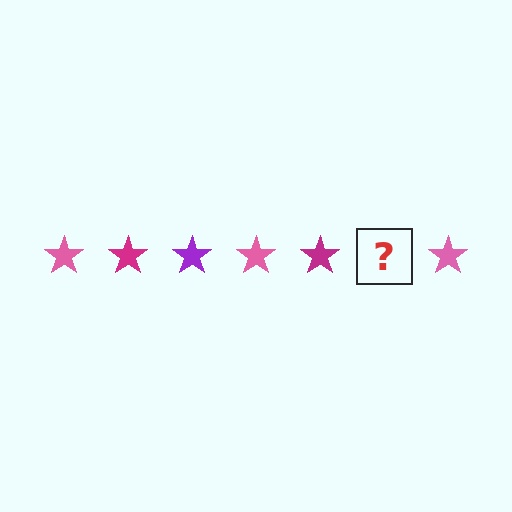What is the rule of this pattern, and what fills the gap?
The rule is that the pattern cycles through pink, magenta, purple stars. The gap should be filled with a purple star.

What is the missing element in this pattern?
The missing element is a purple star.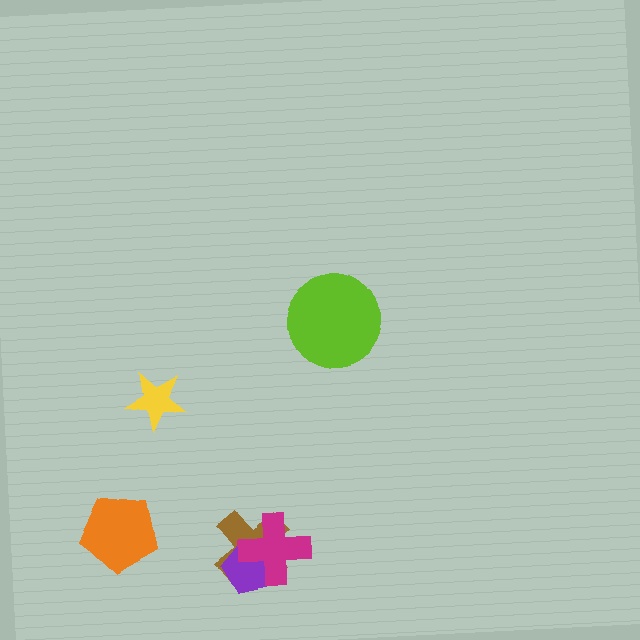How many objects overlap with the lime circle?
0 objects overlap with the lime circle.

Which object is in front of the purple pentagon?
The magenta cross is in front of the purple pentagon.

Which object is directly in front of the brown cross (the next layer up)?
The purple pentagon is directly in front of the brown cross.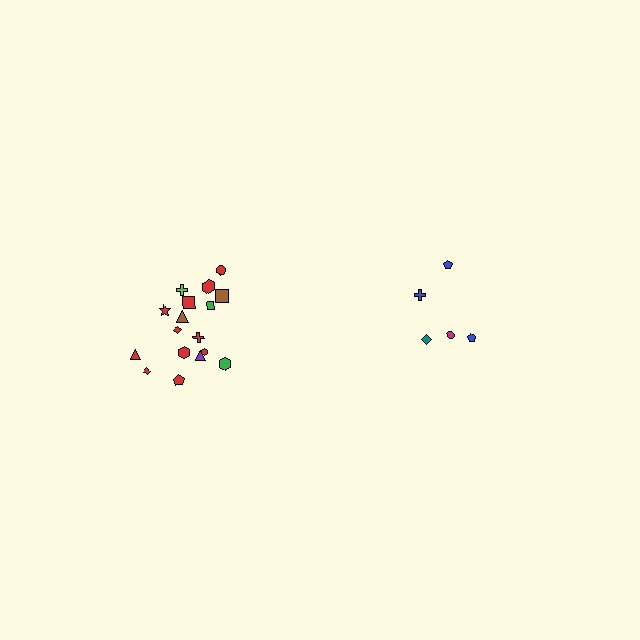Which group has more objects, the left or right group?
The left group.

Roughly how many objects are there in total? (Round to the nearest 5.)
Roughly 25 objects in total.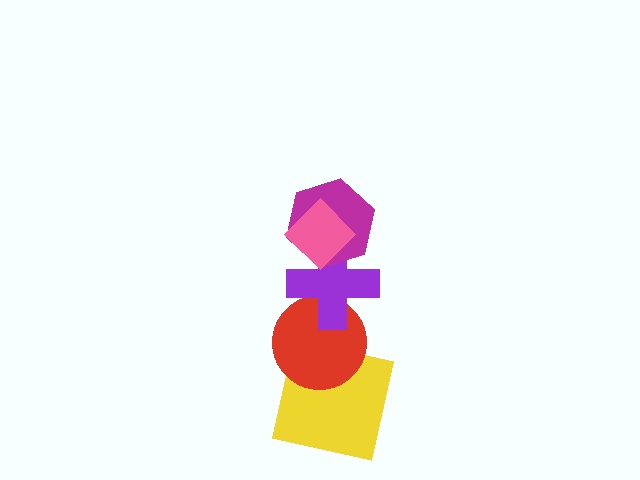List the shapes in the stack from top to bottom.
From top to bottom: the pink diamond, the magenta hexagon, the purple cross, the red circle, the yellow square.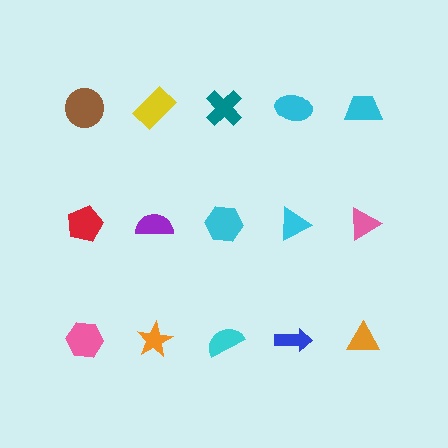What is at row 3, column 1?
A pink hexagon.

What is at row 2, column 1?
A red pentagon.